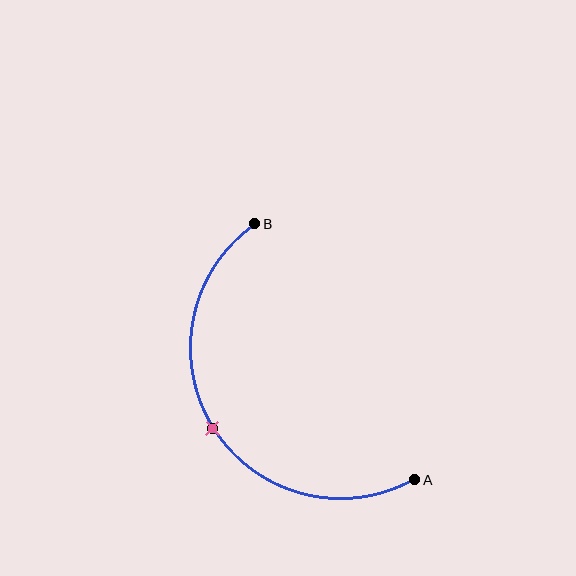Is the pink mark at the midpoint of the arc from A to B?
Yes. The pink mark lies on the arc at equal arc-length from both A and B — it is the arc midpoint.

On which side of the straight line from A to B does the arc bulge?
The arc bulges to the left of the straight line connecting A and B.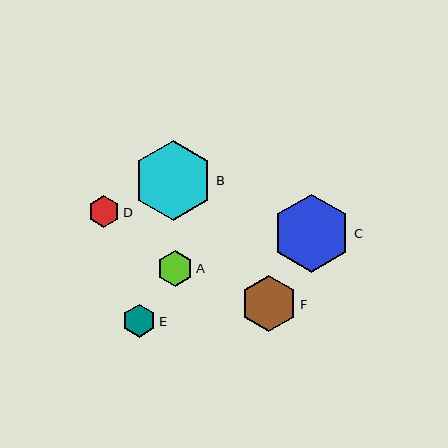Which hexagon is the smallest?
Hexagon D is the smallest with a size of approximately 32 pixels.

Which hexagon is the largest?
Hexagon B is the largest with a size of approximately 80 pixels.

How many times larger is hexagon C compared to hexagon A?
Hexagon C is approximately 2.2 times the size of hexagon A.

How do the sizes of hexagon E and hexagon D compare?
Hexagon E and hexagon D are approximately the same size.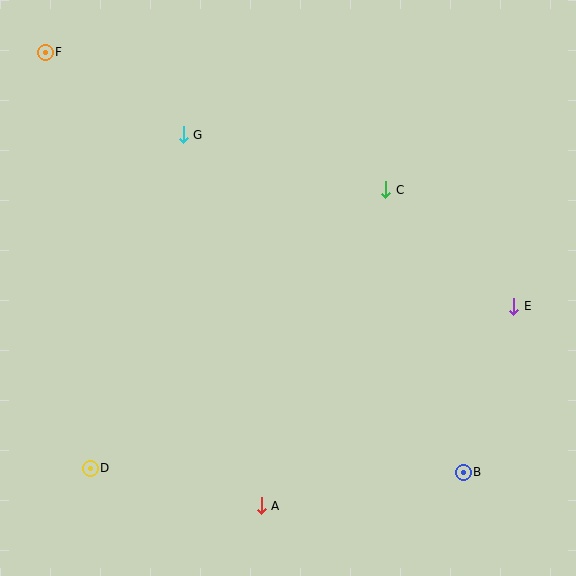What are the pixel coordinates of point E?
Point E is at (514, 306).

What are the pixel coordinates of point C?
Point C is at (386, 190).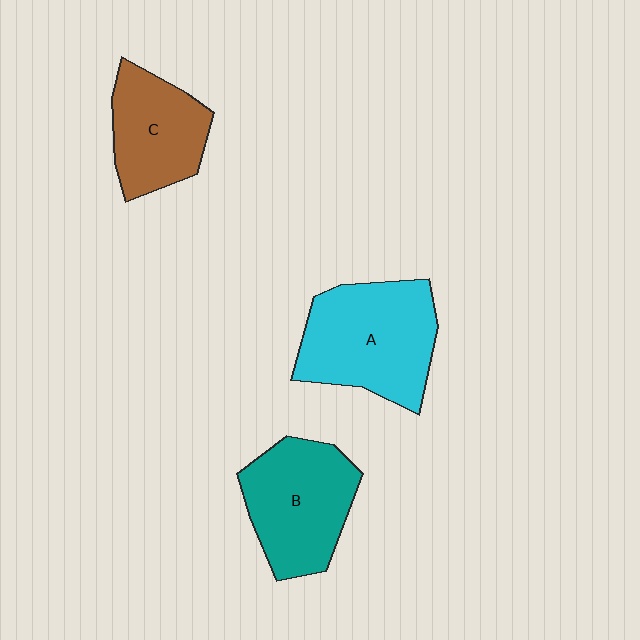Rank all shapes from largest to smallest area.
From largest to smallest: A (cyan), B (teal), C (brown).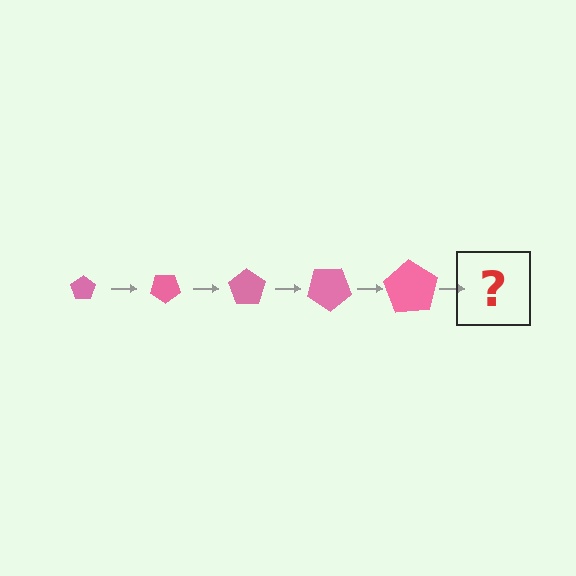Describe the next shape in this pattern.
It should be a pentagon, larger than the previous one and rotated 175 degrees from the start.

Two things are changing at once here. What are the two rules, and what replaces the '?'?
The two rules are that the pentagon grows larger each step and it rotates 35 degrees each step. The '?' should be a pentagon, larger than the previous one and rotated 175 degrees from the start.